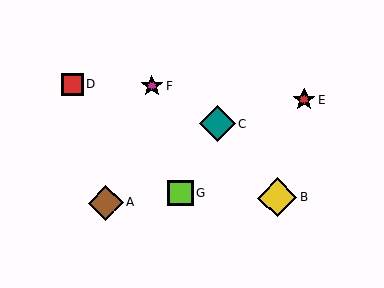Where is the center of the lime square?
The center of the lime square is at (181, 193).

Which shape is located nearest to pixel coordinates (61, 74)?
The red square (labeled D) at (72, 84) is nearest to that location.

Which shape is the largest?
The yellow diamond (labeled B) is the largest.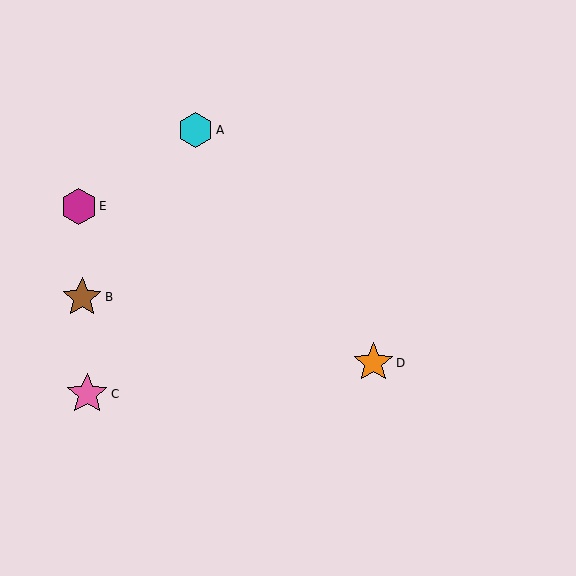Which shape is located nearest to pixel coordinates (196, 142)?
The cyan hexagon (labeled A) at (195, 130) is nearest to that location.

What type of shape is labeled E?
Shape E is a magenta hexagon.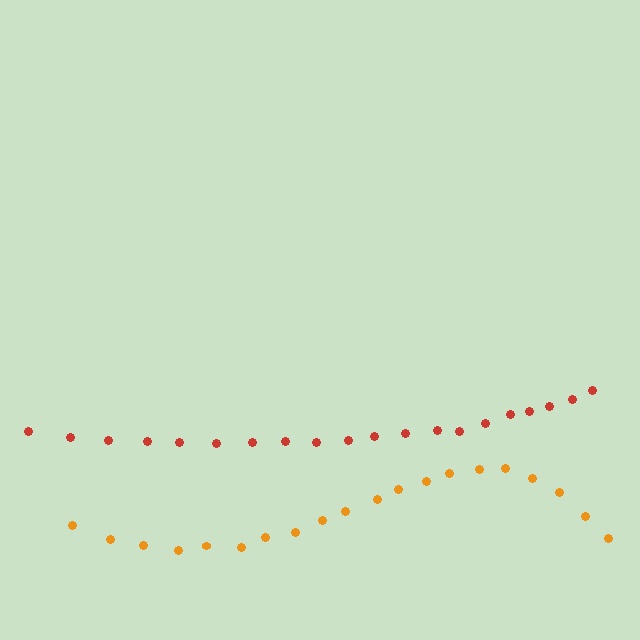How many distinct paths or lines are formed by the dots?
There are 2 distinct paths.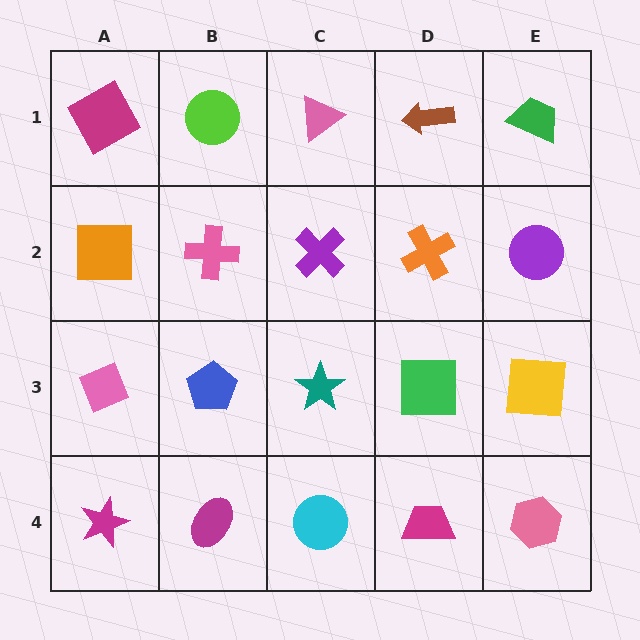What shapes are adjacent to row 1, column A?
An orange square (row 2, column A), a lime circle (row 1, column B).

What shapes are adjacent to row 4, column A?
A pink diamond (row 3, column A), a magenta ellipse (row 4, column B).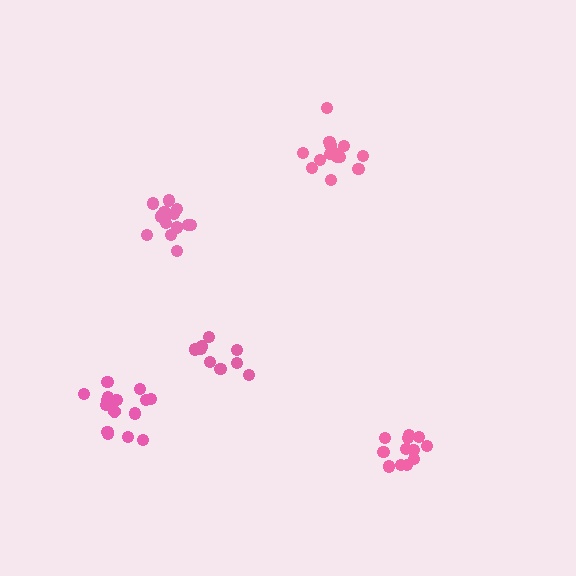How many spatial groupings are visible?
There are 5 spatial groupings.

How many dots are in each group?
Group 1: 14 dots, Group 2: 16 dots, Group 3: 12 dots, Group 4: 14 dots, Group 5: 10 dots (66 total).